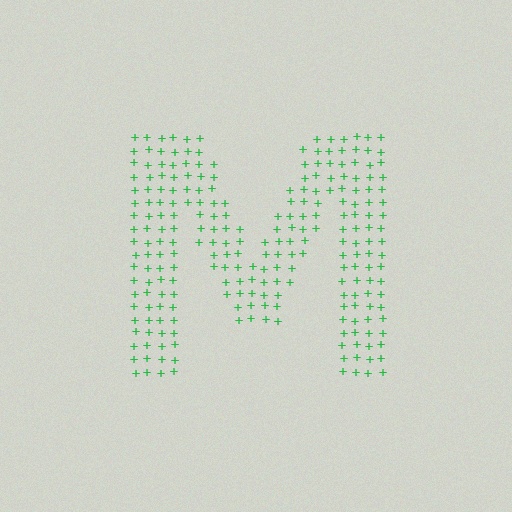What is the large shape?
The large shape is the letter M.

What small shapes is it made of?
It is made of small plus signs.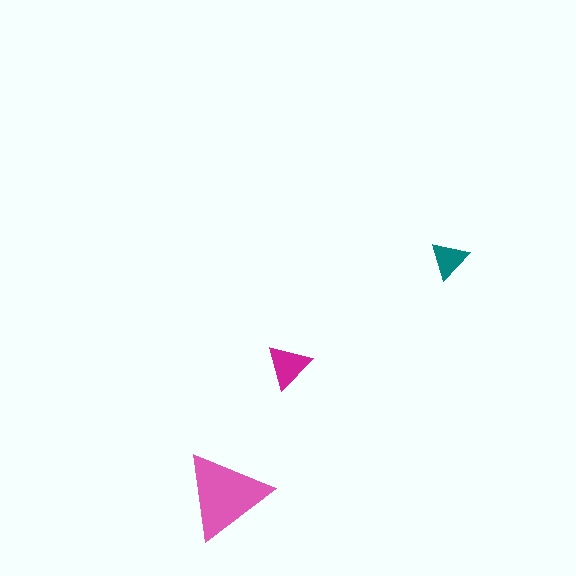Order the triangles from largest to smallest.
the pink one, the magenta one, the teal one.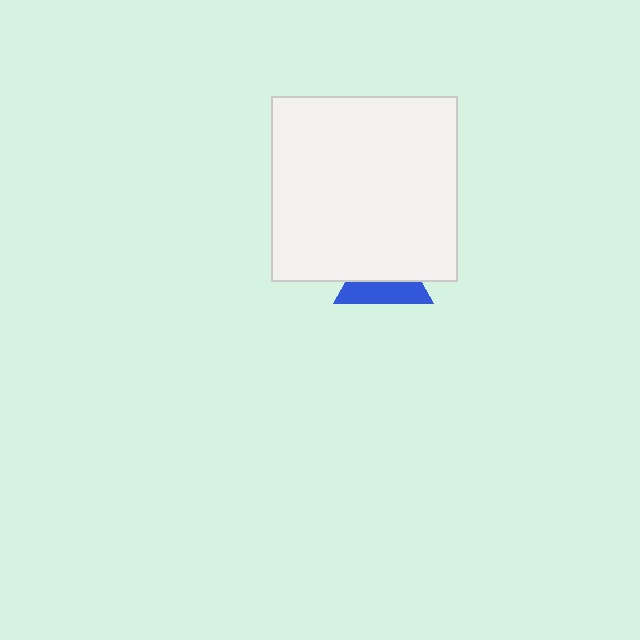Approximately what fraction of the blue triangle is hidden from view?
Roughly 56% of the blue triangle is hidden behind the white square.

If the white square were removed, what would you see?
You would see the complete blue triangle.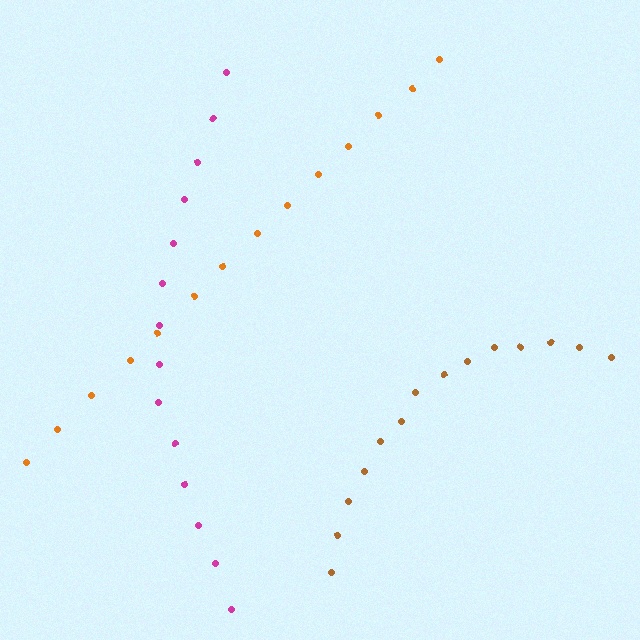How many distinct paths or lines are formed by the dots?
There are 3 distinct paths.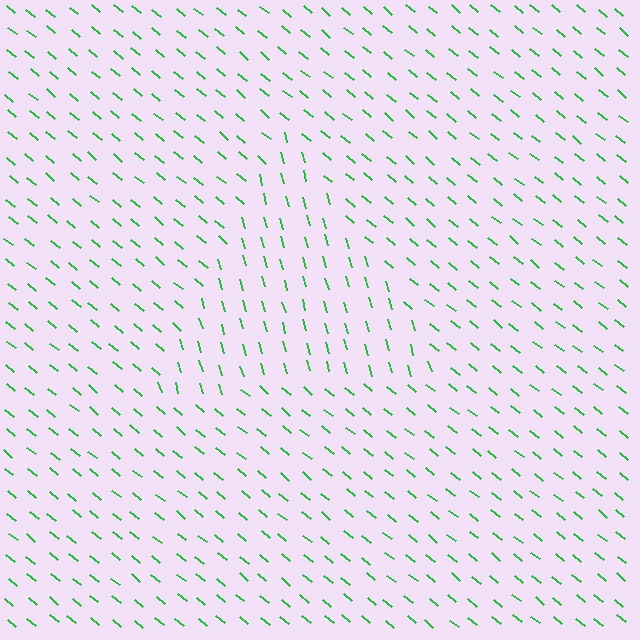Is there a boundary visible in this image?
Yes, there is a texture boundary formed by a change in line orientation.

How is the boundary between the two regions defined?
The boundary is defined purely by a change in line orientation (approximately 35 degrees difference). All lines are the same color and thickness.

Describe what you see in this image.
The image is filled with small green line segments. A triangle region in the image has lines oriented differently from the surrounding lines, creating a visible texture boundary.